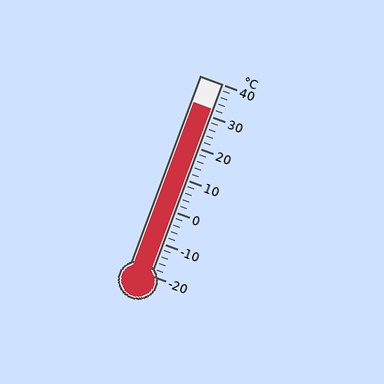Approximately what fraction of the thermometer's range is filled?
The thermometer is filled to approximately 85% of its range.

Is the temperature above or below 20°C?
The temperature is above 20°C.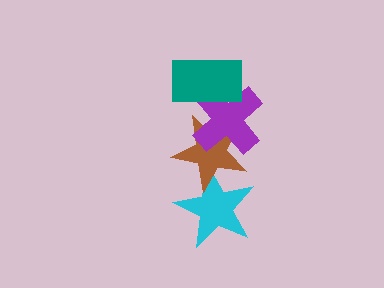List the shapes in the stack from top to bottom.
From top to bottom: the teal rectangle, the purple cross, the brown star, the cyan star.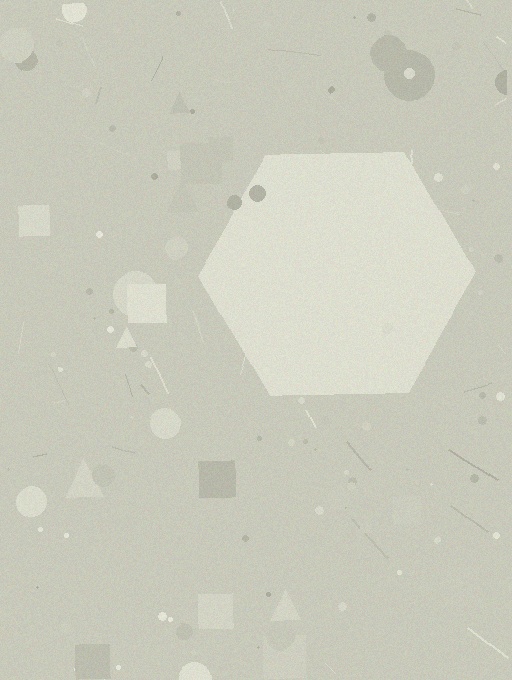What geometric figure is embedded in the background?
A hexagon is embedded in the background.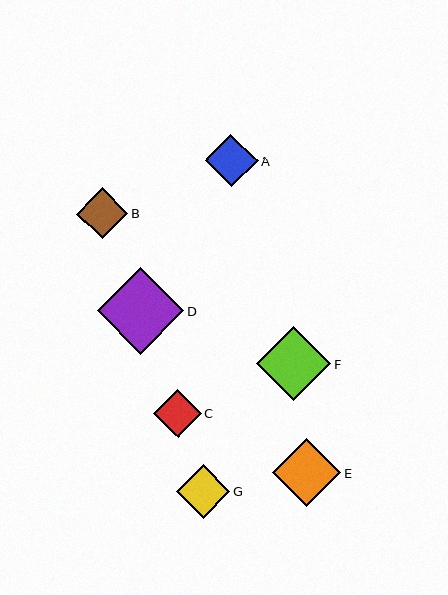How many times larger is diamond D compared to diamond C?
Diamond D is approximately 1.8 times the size of diamond C.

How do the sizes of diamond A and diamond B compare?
Diamond A and diamond B are approximately the same size.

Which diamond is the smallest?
Diamond C is the smallest with a size of approximately 48 pixels.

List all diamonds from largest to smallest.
From largest to smallest: D, F, E, G, A, B, C.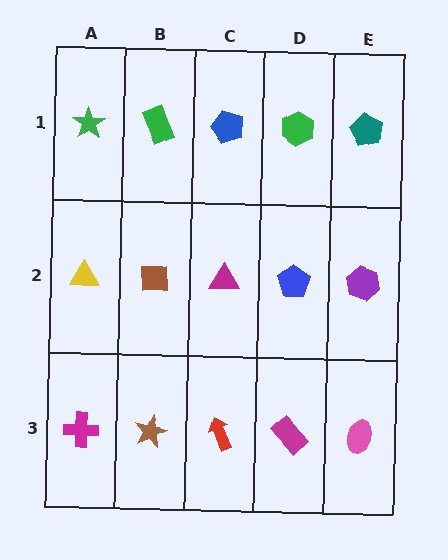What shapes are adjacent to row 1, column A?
A yellow triangle (row 2, column A), a green rectangle (row 1, column B).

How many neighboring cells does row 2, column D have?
4.